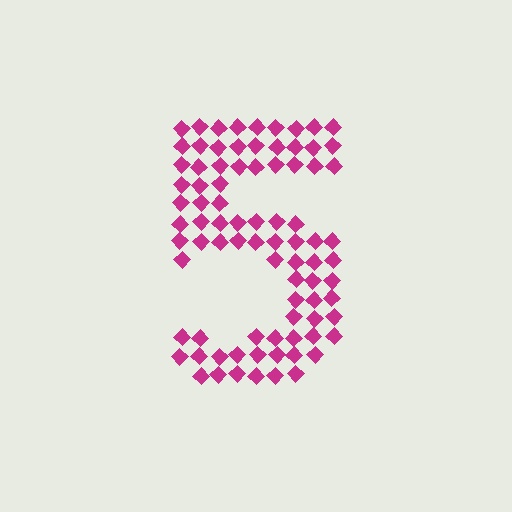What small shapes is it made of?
It is made of small diamonds.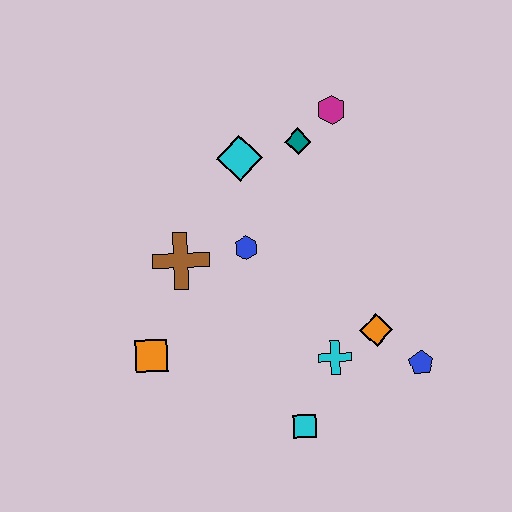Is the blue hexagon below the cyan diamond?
Yes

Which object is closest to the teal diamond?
The magenta hexagon is closest to the teal diamond.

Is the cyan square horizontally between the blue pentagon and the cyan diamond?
Yes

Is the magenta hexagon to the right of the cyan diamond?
Yes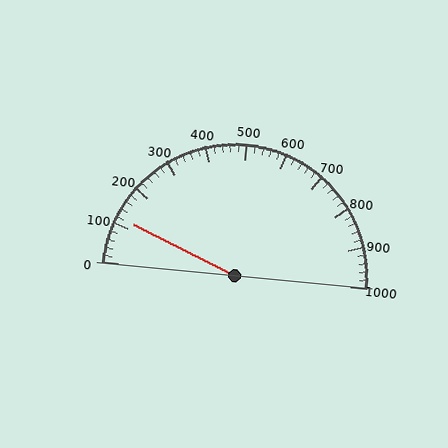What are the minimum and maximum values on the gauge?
The gauge ranges from 0 to 1000.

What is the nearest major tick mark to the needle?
The nearest major tick mark is 100.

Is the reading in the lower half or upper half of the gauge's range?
The reading is in the lower half of the range (0 to 1000).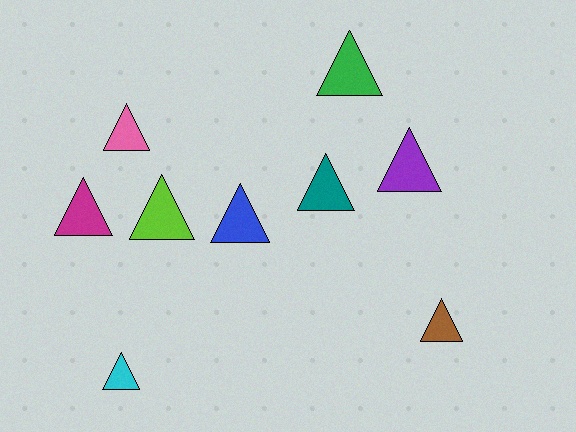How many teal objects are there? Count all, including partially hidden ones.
There is 1 teal object.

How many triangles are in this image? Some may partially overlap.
There are 9 triangles.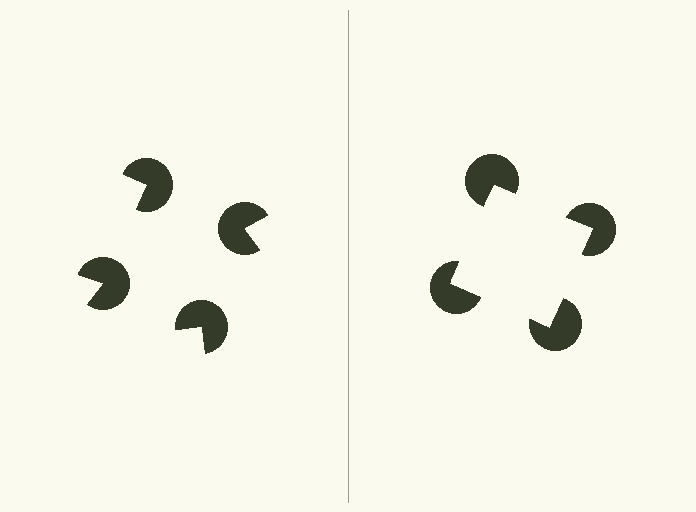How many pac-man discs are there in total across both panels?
8 — 4 on each side.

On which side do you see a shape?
An illusory square appears on the right side. On the left side the wedge cuts are rotated, so no coherent shape forms.